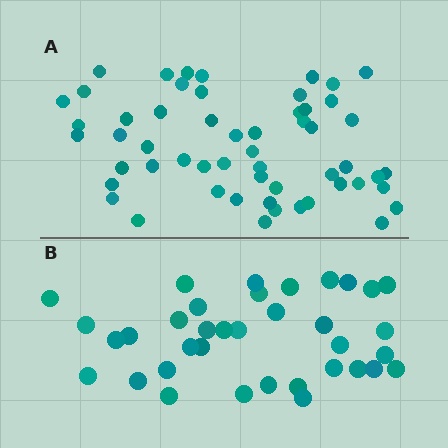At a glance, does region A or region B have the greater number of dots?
Region A (the top region) has more dots.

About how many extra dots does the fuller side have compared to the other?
Region A has approximately 20 more dots than region B.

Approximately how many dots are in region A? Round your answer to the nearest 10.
About 60 dots. (The exact count is 55, which rounds to 60.)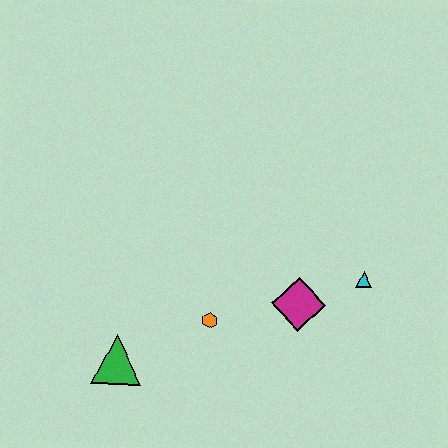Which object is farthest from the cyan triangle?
The green triangle is farthest from the cyan triangle.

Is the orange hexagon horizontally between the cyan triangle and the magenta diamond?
No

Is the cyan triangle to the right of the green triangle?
Yes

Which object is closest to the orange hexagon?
The magenta diamond is closest to the orange hexagon.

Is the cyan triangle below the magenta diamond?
No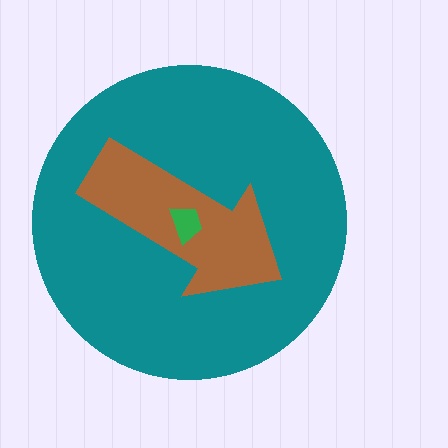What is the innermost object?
The green trapezoid.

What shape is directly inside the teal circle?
The brown arrow.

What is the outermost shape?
The teal circle.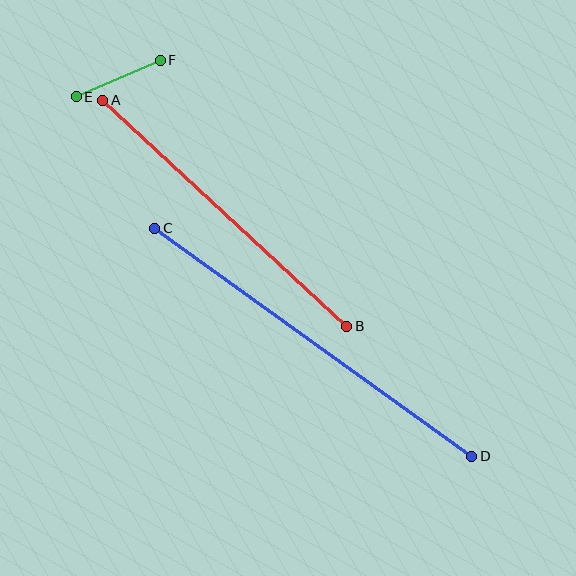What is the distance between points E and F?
The distance is approximately 92 pixels.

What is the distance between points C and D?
The distance is approximately 390 pixels.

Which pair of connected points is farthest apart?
Points C and D are farthest apart.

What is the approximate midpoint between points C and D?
The midpoint is at approximately (313, 342) pixels.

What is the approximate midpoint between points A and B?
The midpoint is at approximately (225, 213) pixels.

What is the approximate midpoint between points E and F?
The midpoint is at approximately (118, 79) pixels.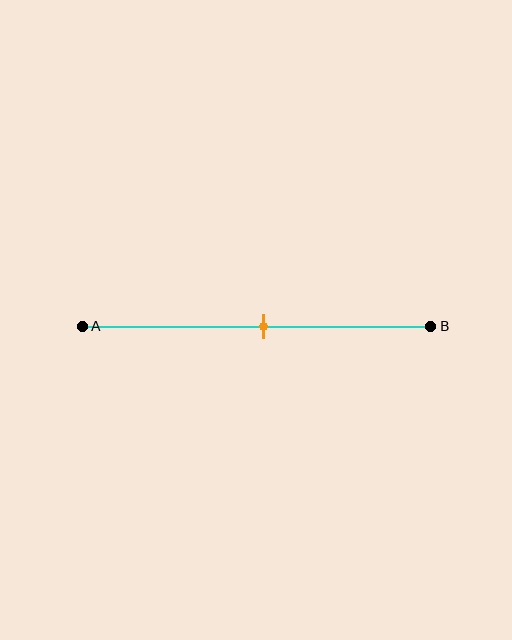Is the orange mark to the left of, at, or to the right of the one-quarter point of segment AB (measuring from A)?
The orange mark is to the right of the one-quarter point of segment AB.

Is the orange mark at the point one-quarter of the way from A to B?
No, the mark is at about 50% from A, not at the 25% one-quarter point.